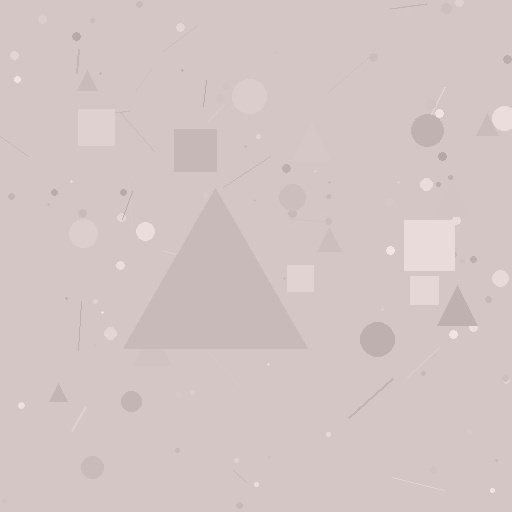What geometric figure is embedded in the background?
A triangle is embedded in the background.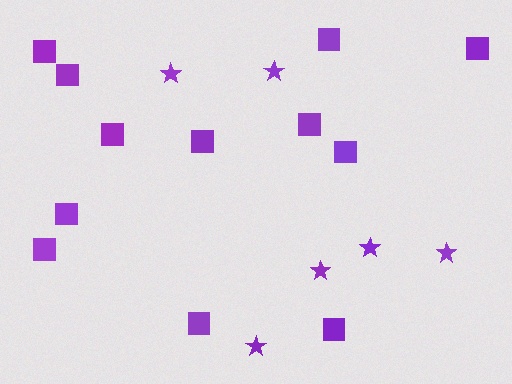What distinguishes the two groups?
There are 2 groups: one group of stars (6) and one group of squares (12).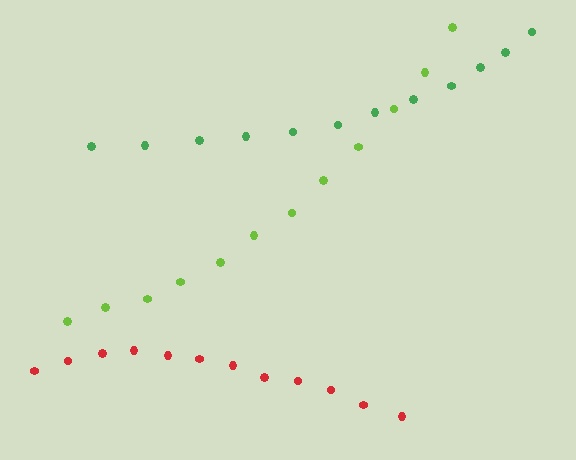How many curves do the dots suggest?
There are 3 distinct paths.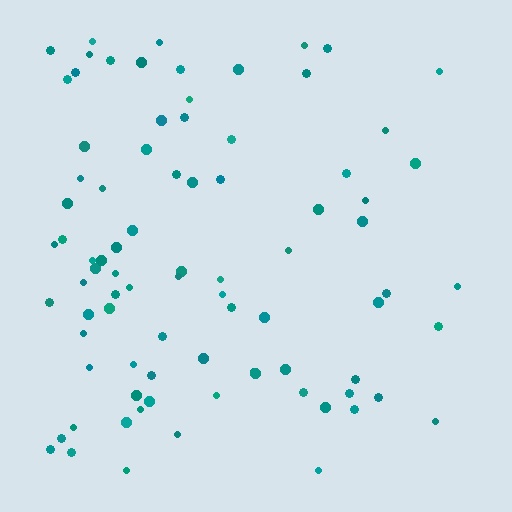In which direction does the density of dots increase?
From right to left, with the left side densest.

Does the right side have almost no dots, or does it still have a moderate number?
Still a moderate number, just noticeably fewer than the left.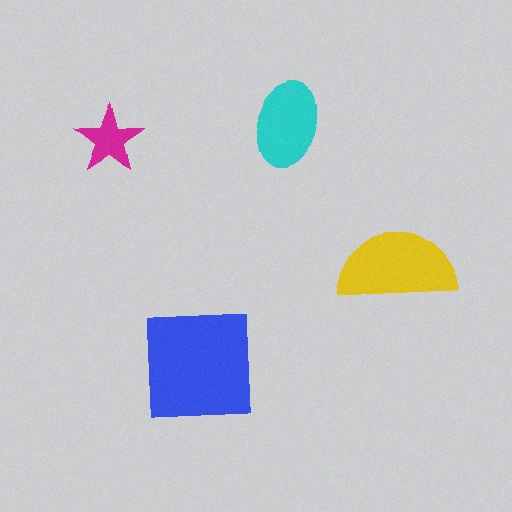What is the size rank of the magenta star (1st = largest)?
4th.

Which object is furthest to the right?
The yellow semicircle is rightmost.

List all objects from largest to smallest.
The blue square, the yellow semicircle, the cyan ellipse, the magenta star.